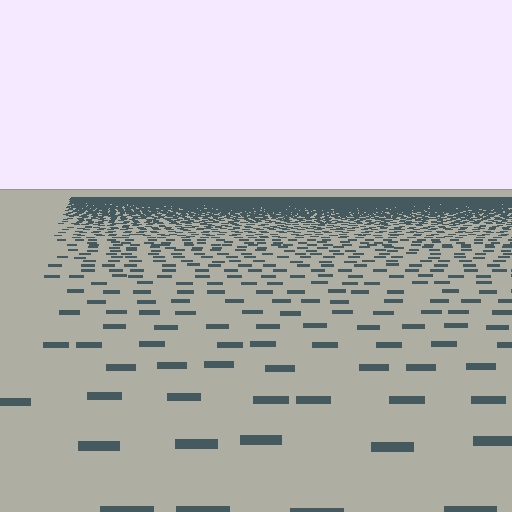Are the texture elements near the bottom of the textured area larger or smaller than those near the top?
Larger. Near the bottom, elements are closer to the viewer and appear at a bigger on-screen size.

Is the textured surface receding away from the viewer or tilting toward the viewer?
The surface is receding away from the viewer. Texture elements get smaller and denser toward the top.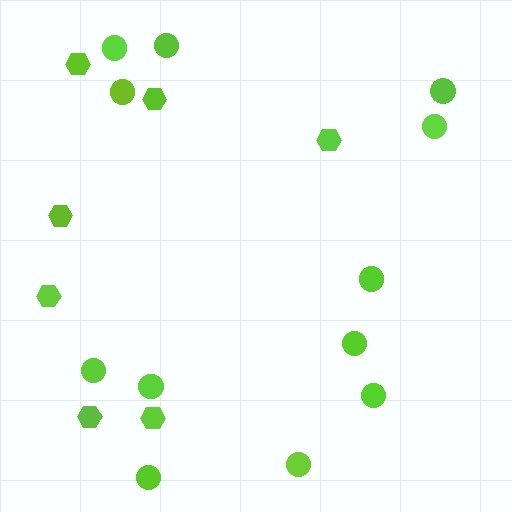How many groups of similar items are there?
There are 2 groups: one group of hexagons (7) and one group of circles (12).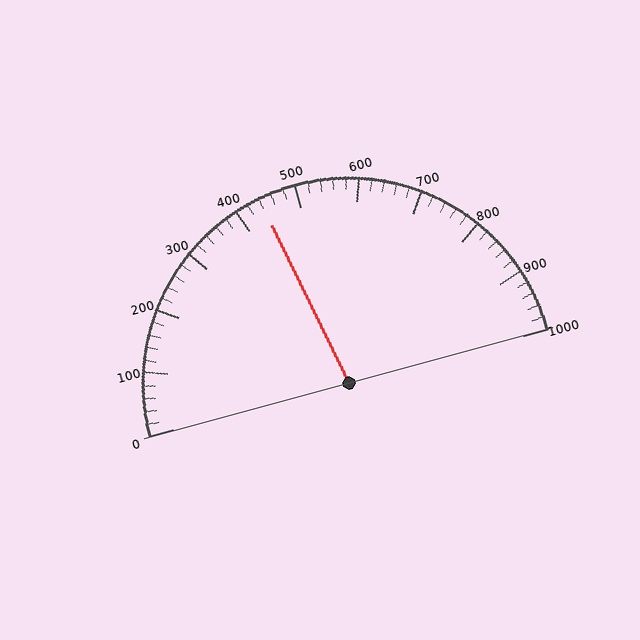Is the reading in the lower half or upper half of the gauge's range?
The reading is in the lower half of the range (0 to 1000).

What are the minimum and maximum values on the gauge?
The gauge ranges from 0 to 1000.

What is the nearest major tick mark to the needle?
The nearest major tick mark is 400.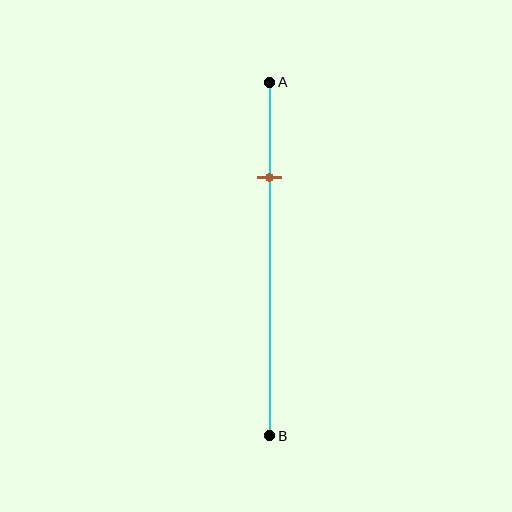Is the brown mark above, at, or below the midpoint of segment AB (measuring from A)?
The brown mark is above the midpoint of segment AB.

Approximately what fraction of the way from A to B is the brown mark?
The brown mark is approximately 25% of the way from A to B.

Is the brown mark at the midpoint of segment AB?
No, the mark is at about 25% from A, not at the 50% midpoint.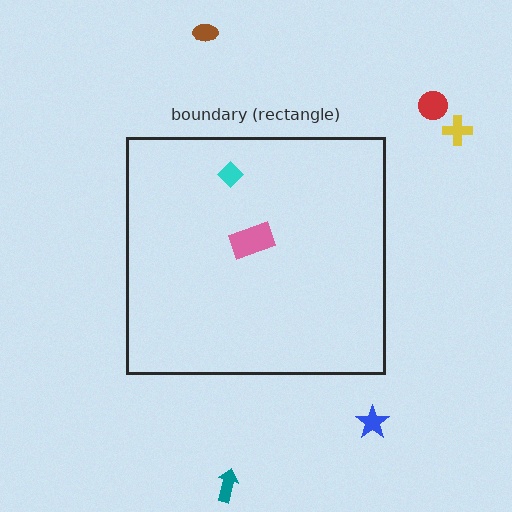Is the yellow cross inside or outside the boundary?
Outside.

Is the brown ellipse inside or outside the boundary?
Outside.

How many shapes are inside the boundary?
2 inside, 5 outside.